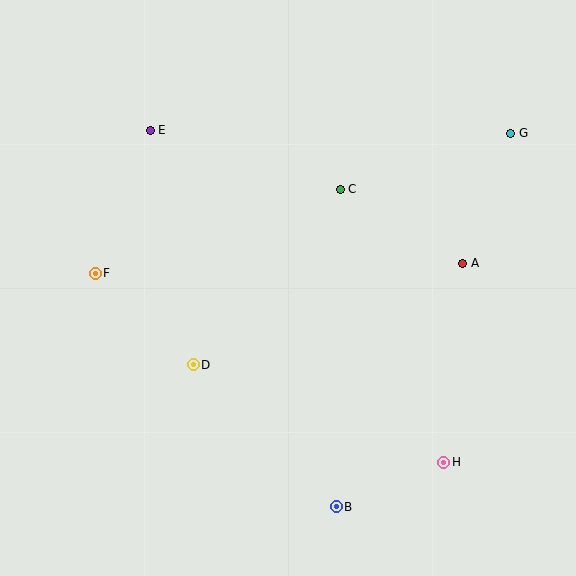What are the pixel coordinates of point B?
Point B is at (336, 507).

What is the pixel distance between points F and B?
The distance between F and B is 335 pixels.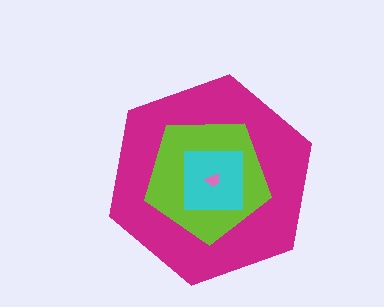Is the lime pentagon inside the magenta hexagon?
Yes.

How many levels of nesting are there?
4.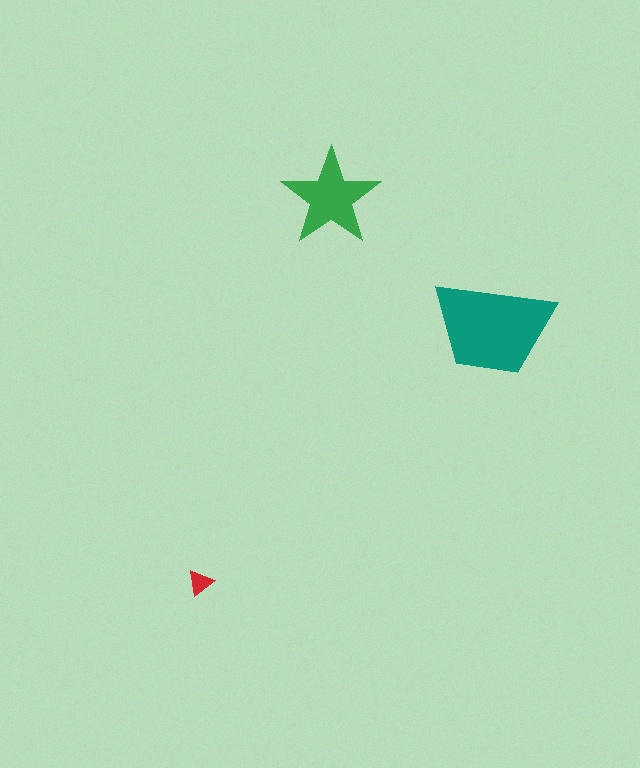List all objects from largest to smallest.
The teal trapezoid, the green star, the red triangle.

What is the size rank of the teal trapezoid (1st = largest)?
1st.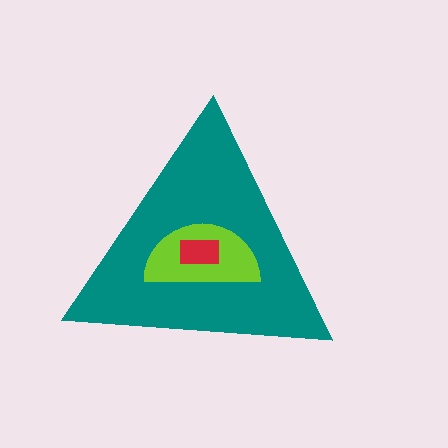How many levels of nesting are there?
3.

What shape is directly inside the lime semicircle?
The red rectangle.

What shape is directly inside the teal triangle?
The lime semicircle.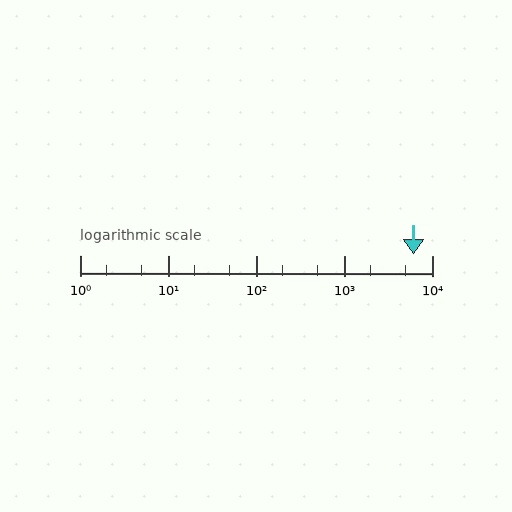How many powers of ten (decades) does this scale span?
The scale spans 4 decades, from 1 to 10000.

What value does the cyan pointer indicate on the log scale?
The pointer indicates approximately 6200.